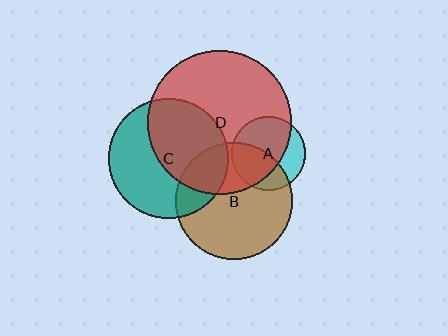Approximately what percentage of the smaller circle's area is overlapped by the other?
Approximately 25%.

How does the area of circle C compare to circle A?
Approximately 2.6 times.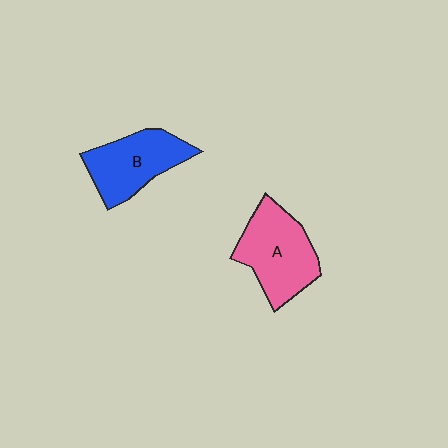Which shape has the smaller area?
Shape B (blue).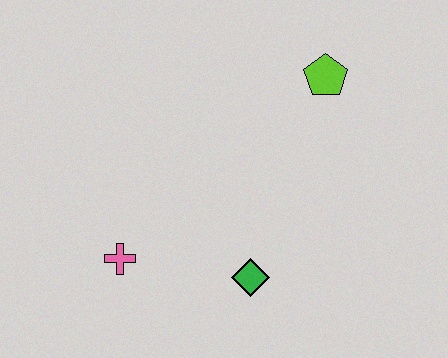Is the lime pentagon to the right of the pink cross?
Yes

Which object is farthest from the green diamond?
The lime pentagon is farthest from the green diamond.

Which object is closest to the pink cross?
The green diamond is closest to the pink cross.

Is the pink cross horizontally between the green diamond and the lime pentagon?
No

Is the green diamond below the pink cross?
Yes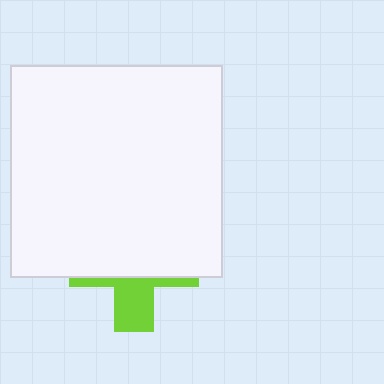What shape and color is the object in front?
The object in front is a white square.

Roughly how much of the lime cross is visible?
A small part of it is visible (roughly 35%).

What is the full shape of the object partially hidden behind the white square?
The partially hidden object is a lime cross.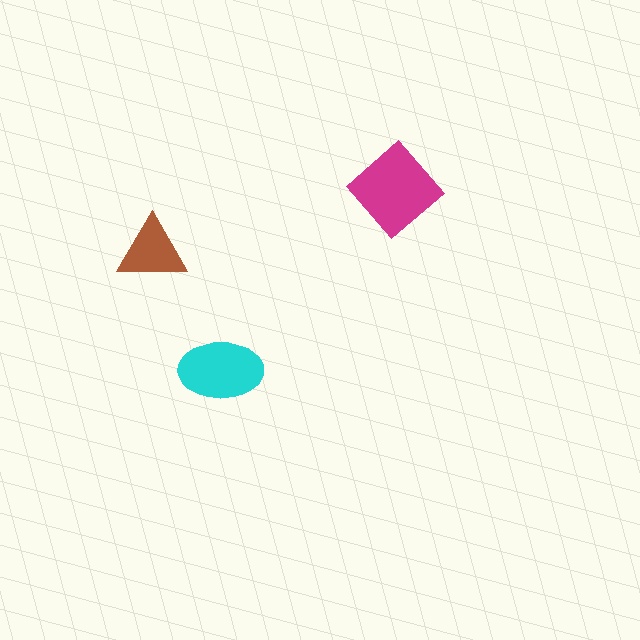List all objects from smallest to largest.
The brown triangle, the cyan ellipse, the magenta diamond.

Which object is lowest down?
The cyan ellipse is bottommost.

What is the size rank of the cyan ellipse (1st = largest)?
2nd.